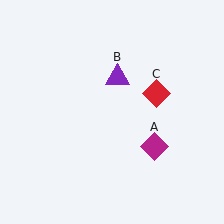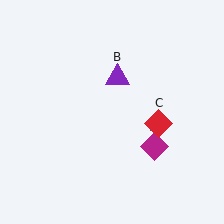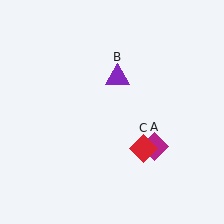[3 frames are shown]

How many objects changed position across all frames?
1 object changed position: red diamond (object C).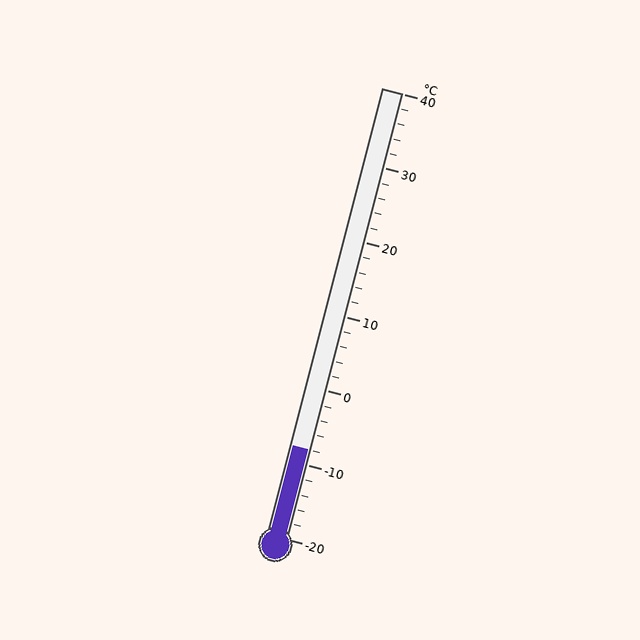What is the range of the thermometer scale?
The thermometer scale ranges from -20°C to 40°C.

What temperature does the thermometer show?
The thermometer shows approximately -8°C.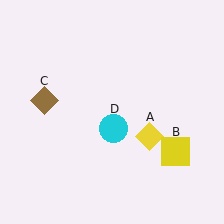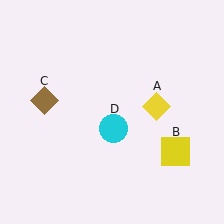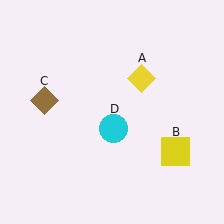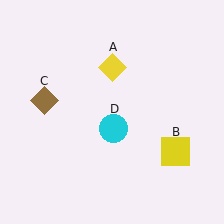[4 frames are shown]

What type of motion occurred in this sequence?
The yellow diamond (object A) rotated counterclockwise around the center of the scene.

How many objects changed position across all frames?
1 object changed position: yellow diamond (object A).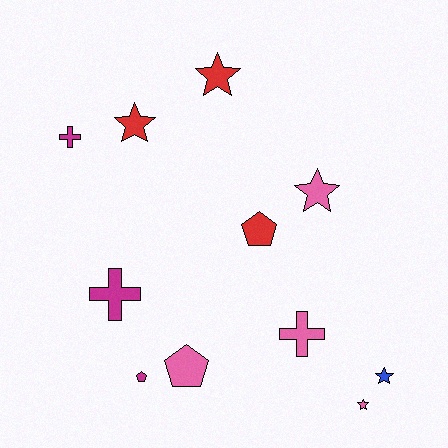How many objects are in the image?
There are 11 objects.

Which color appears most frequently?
Pink, with 4 objects.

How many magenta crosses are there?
There are 2 magenta crosses.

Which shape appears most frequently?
Star, with 5 objects.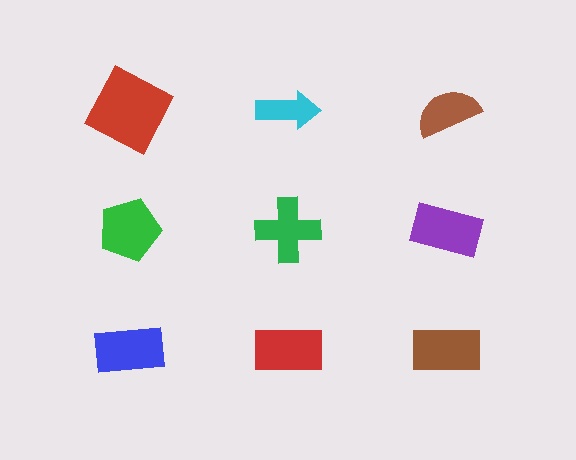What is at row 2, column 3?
A purple rectangle.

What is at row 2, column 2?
A green cross.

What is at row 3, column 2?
A red rectangle.